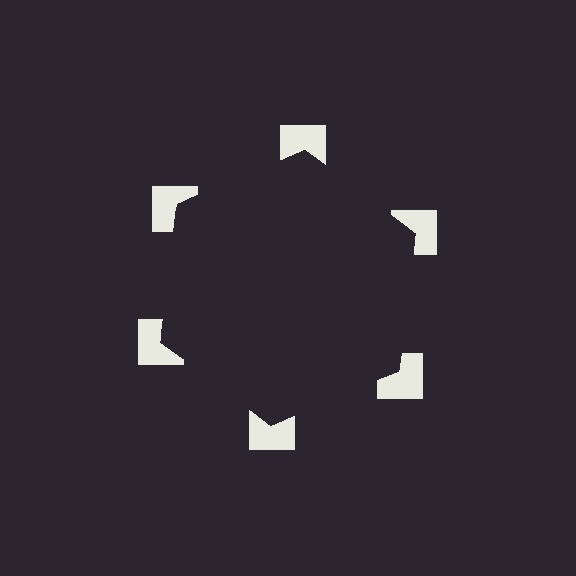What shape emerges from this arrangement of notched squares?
An illusory hexagon — its edges are inferred from the aligned wedge cuts in the notched squares, not physically drawn.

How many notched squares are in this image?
There are 6 — one at each vertex of the illusory hexagon.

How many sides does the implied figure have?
6 sides.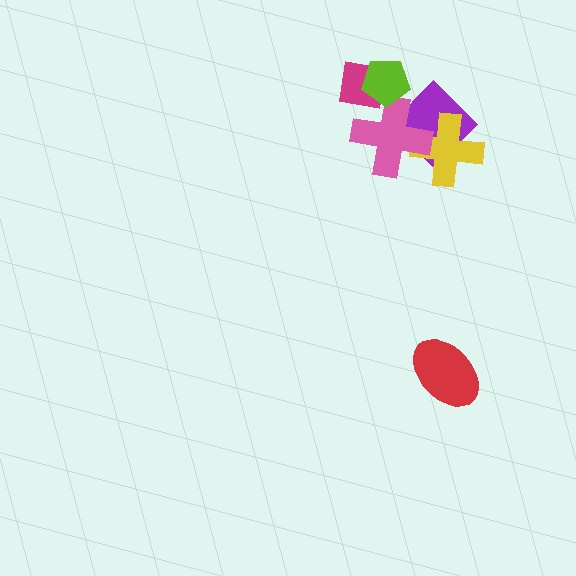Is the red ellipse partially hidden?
No, no other shape covers it.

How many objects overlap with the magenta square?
2 objects overlap with the magenta square.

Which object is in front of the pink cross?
The lime pentagon is in front of the pink cross.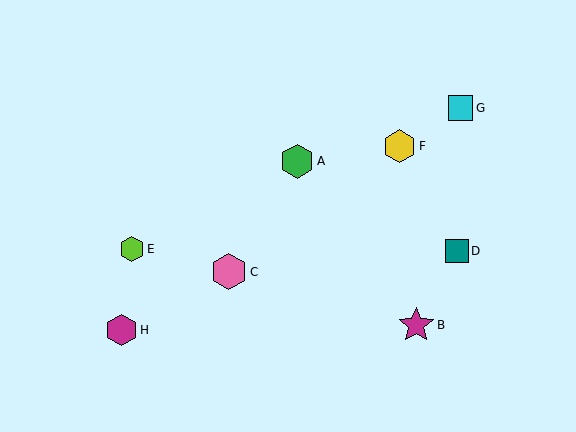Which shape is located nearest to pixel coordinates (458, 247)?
The teal square (labeled D) at (457, 251) is nearest to that location.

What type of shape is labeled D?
Shape D is a teal square.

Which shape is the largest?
The pink hexagon (labeled C) is the largest.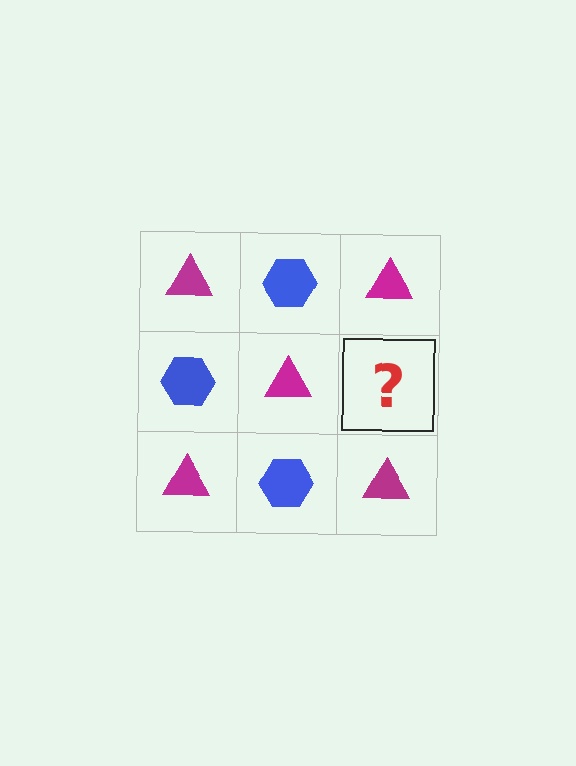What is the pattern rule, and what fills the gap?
The rule is that it alternates magenta triangle and blue hexagon in a checkerboard pattern. The gap should be filled with a blue hexagon.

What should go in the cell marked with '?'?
The missing cell should contain a blue hexagon.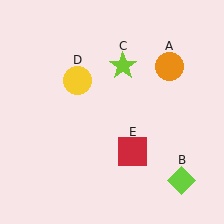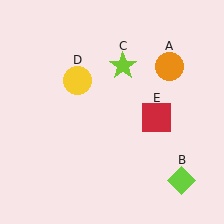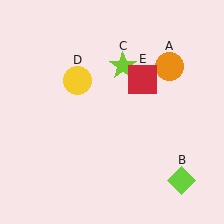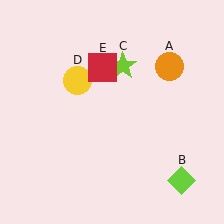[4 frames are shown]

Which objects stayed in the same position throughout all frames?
Orange circle (object A) and lime diamond (object B) and lime star (object C) and yellow circle (object D) remained stationary.